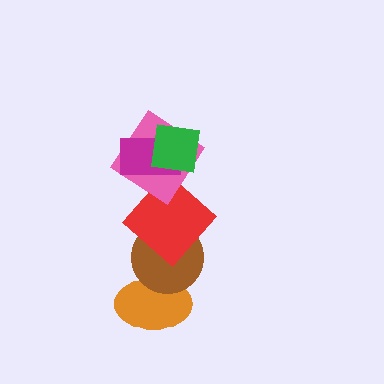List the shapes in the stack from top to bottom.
From top to bottom: the green square, the magenta rectangle, the pink diamond, the red diamond, the brown circle, the orange ellipse.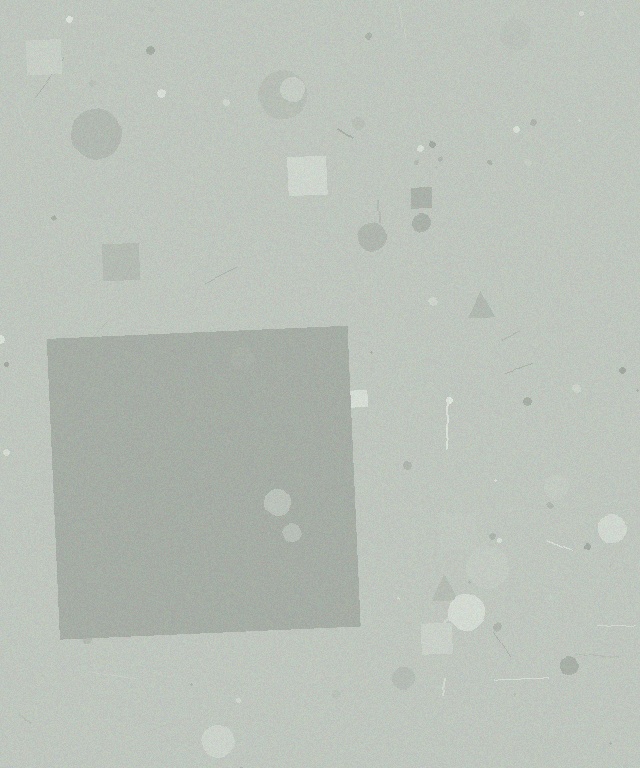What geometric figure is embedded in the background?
A square is embedded in the background.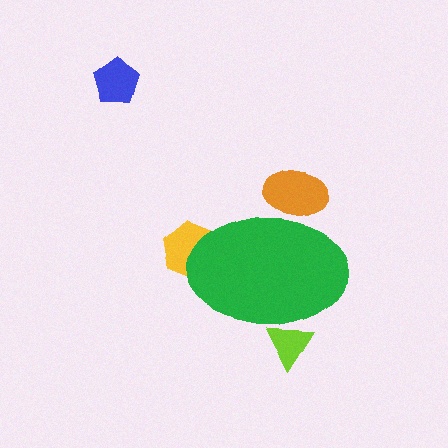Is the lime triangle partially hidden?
Yes, the lime triangle is partially hidden behind the green ellipse.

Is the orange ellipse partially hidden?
Yes, the orange ellipse is partially hidden behind the green ellipse.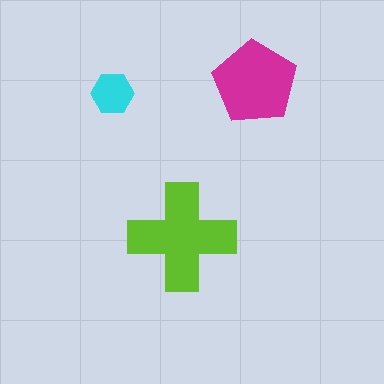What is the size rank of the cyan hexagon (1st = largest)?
3rd.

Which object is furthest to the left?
The cyan hexagon is leftmost.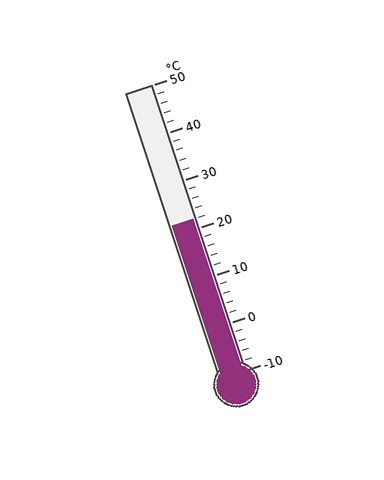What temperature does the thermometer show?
The thermometer shows approximately 22°C.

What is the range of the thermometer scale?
The thermometer scale ranges from -10°C to 50°C.